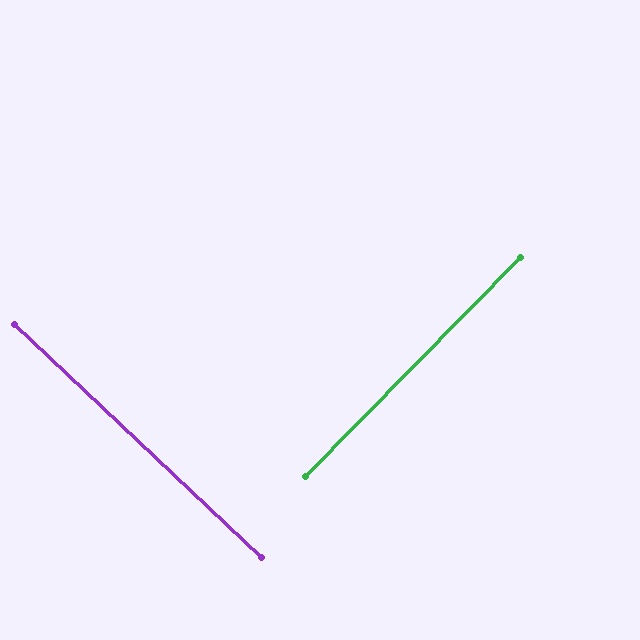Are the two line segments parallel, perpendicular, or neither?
Perpendicular — they meet at approximately 89°.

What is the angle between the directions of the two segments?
Approximately 89 degrees.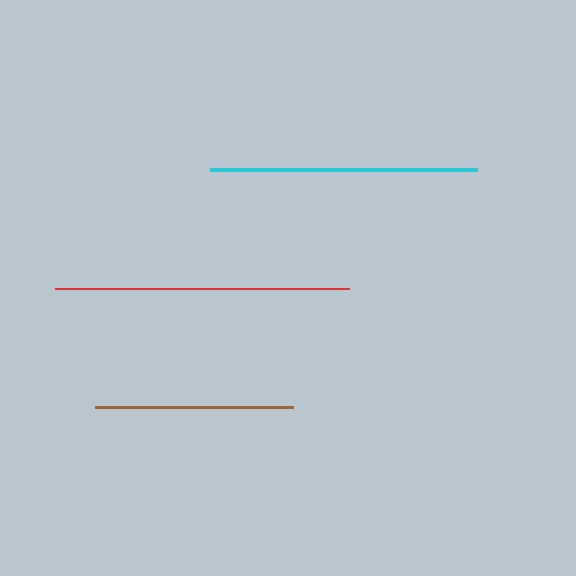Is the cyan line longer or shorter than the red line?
The red line is longer than the cyan line.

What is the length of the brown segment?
The brown segment is approximately 198 pixels long.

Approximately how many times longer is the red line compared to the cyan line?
The red line is approximately 1.1 times the length of the cyan line.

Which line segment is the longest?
The red line is the longest at approximately 294 pixels.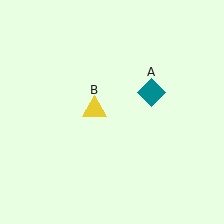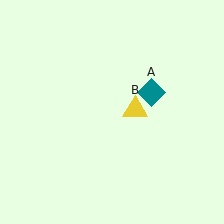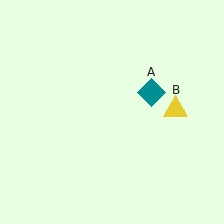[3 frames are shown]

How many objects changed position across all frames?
1 object changed position: yellow triangle (object B).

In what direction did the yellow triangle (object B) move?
The yellow triangle (object B) moved right.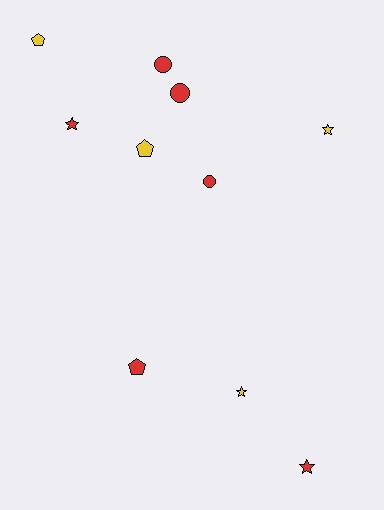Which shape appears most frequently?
Star, with 4 objects.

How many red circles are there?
There are 3 red circles.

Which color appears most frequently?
Red, with 6 objects.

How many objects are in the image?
There are 10 objects.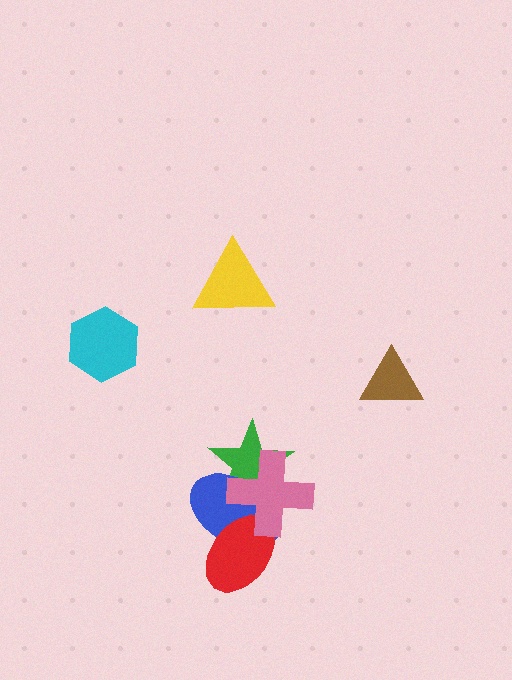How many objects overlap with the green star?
2 objects overlap with the green star.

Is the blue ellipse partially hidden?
Yes, it is partially covered by another shape.